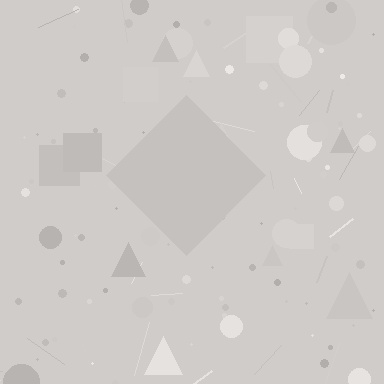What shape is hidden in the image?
A diamond is hidden in the image.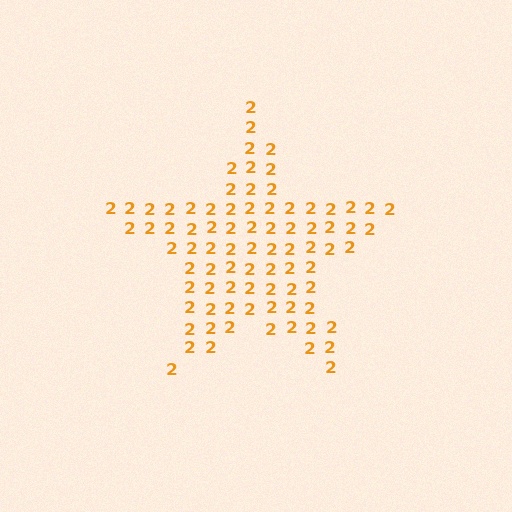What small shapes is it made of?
It is made of small digit 2's.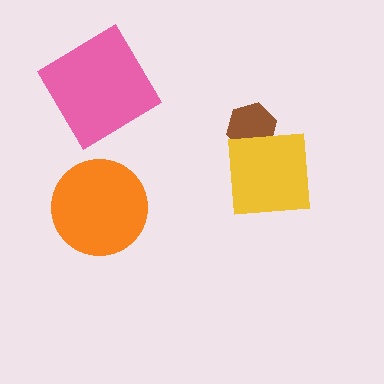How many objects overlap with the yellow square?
1 object overlaps with the yellow square.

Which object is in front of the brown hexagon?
The yellow square is in front of the brown hexagon.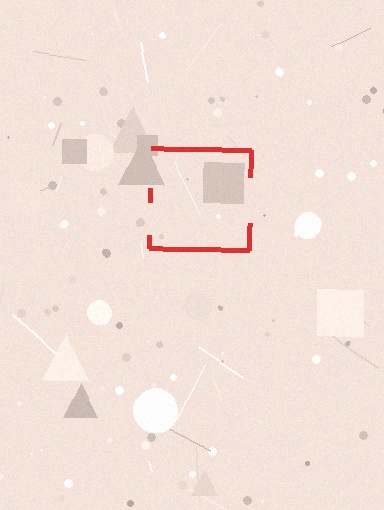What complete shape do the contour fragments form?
The contour fragments form a square.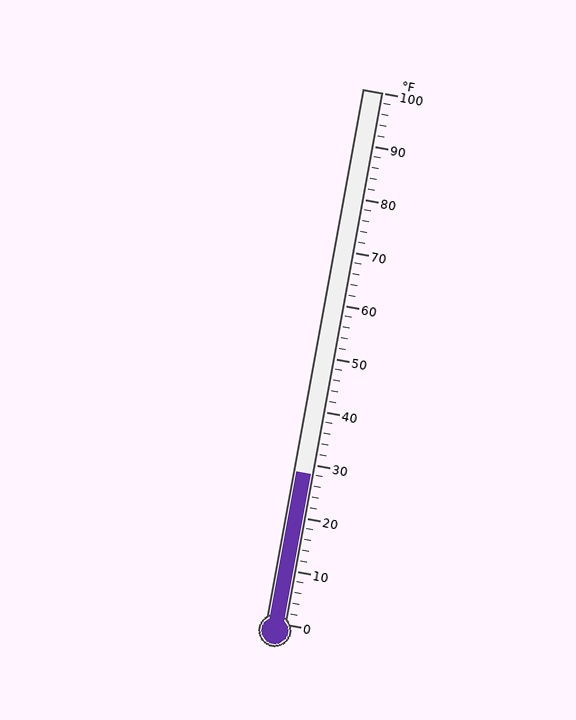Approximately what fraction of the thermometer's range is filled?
The thermometer is filled to approximately 30% of its range.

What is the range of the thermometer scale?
The thermometer scale ranges from 0°F to 100°F.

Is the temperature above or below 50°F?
The temperature is below 50°F.